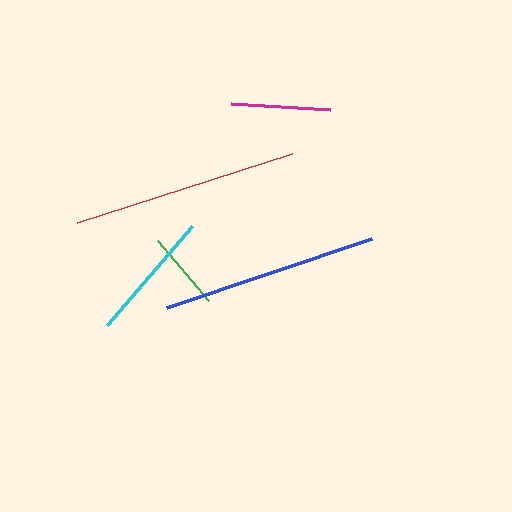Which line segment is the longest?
The red line is the longest at approximately 225 pixels.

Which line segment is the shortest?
The green line is the shortest at approximately 78 pixels.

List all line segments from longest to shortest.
From longest to shortest: red, blue, cyan, magenta, green.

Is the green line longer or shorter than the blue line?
The blue line is longer than the green line.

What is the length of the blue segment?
The blue segment is approximately 216 pixels long.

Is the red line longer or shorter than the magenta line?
The red line is longer than the magenta line.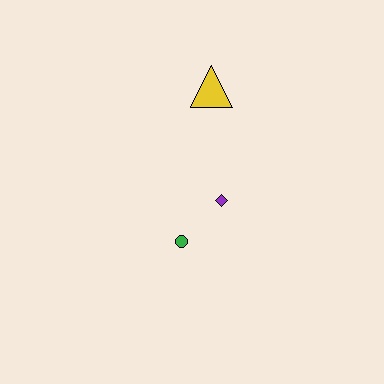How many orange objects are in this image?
There are no orange objects.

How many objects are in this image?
There are 3 objects.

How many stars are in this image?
There are no stars.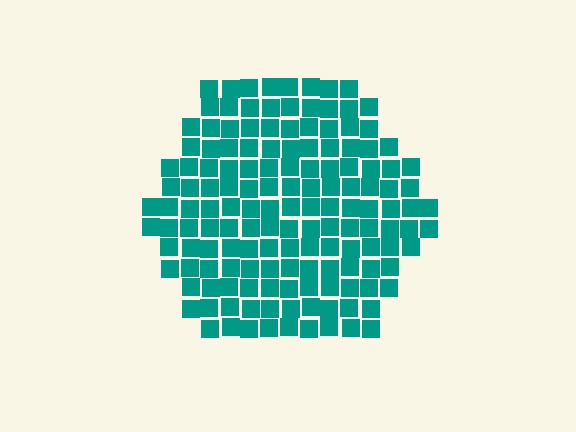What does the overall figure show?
The overall figure shows a hexagon.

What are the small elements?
The small elements are squares.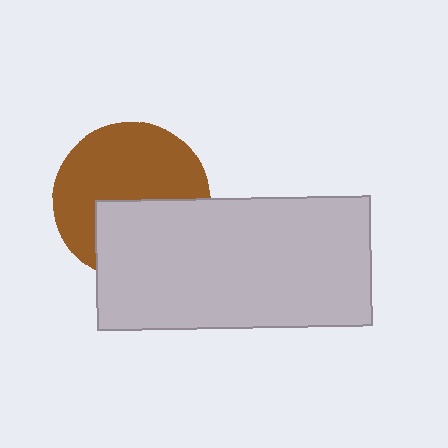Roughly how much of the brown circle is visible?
About half of it is visible (roughly 60%).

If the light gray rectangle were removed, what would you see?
You would see the complete brown circle.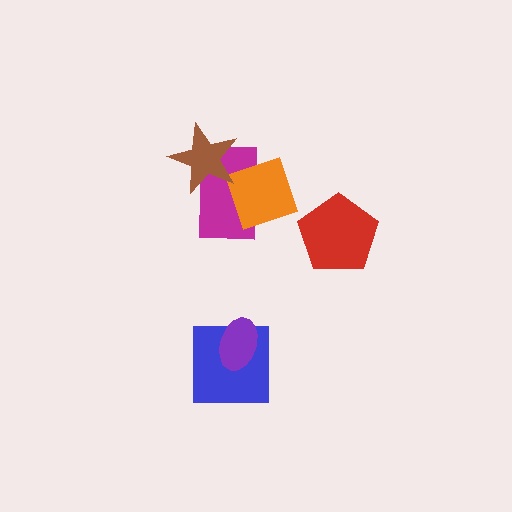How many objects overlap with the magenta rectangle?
2 objects overlap with the magenta rectangle.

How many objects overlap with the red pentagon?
0 objects overlap with the red pentagon.